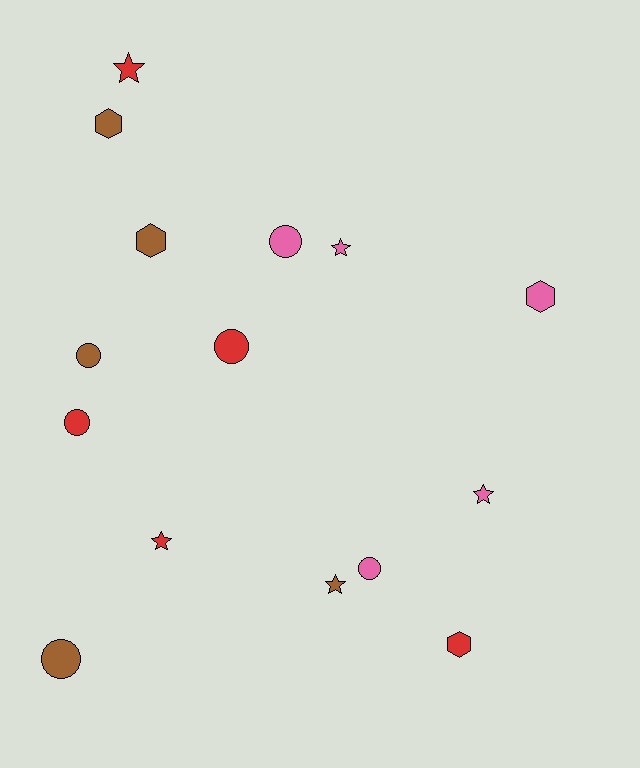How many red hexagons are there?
There is 1 red hexagon.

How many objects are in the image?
There are 15 objects.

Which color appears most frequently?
Pink, with 5 objects.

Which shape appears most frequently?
Circle, with 6 objects.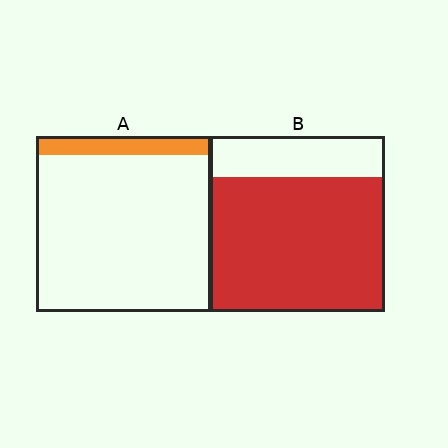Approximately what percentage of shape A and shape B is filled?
A is approximately 10% and B is approximately 75%.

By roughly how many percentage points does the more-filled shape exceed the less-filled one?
By roughly 65 percentage points (B over A).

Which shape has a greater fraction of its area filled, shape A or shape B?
Shape B.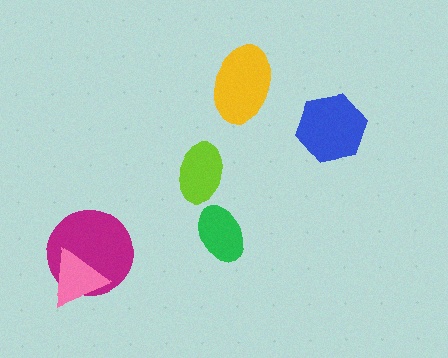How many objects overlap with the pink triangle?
1 object overlaps with the pink triangle.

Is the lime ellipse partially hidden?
No, no other shape covers it.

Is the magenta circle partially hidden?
Yes, it is partially covered by another shape.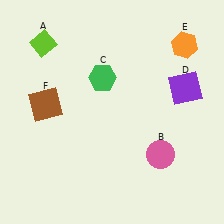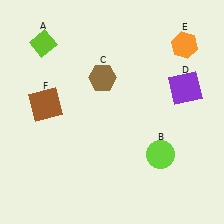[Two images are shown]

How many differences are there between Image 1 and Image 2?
There are 2 differences between the two images.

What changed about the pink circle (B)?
In Image 1, B is pink. In Image 2, it changed to lime.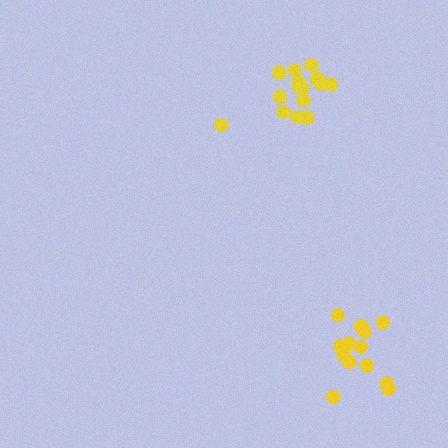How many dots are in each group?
Group 1: 15 dots, Group 2: 13 dots (28 total).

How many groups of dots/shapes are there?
There are 2 groups.